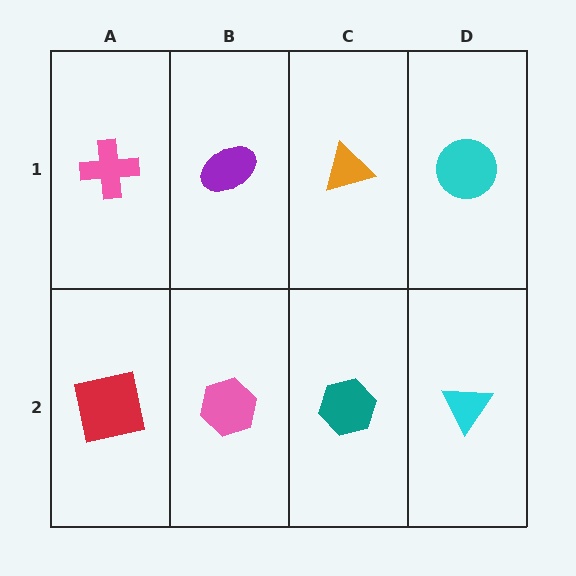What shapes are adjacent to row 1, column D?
A cyan triangle (row 2, column D), an orange triangle (row 1, column C).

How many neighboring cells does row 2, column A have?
2.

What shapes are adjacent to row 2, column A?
A pink cross (row 1, column A), a pink hexagon (row 2, column B).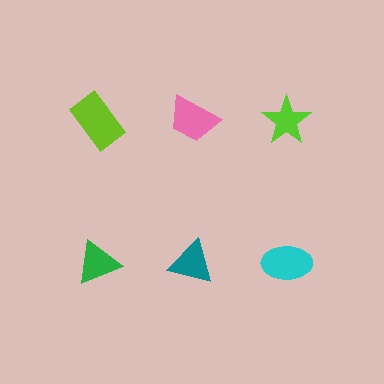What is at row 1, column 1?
A lime rectangle.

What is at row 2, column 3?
A cyan ellipse.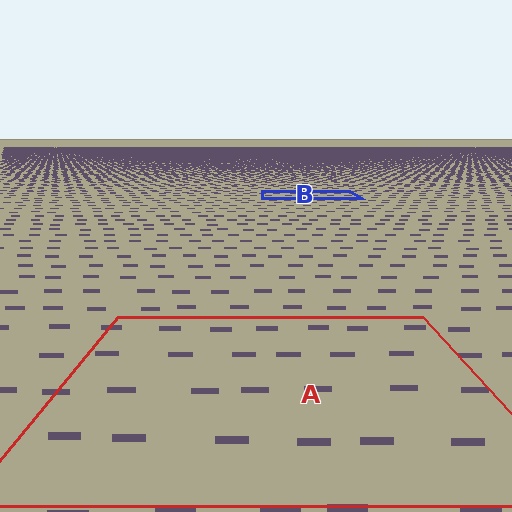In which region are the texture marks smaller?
The texture marks are smaller in region B, because it is farther away.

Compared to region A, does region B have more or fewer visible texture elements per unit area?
Region B has more texture elements per unit area — they are packed more densely because it is farther away.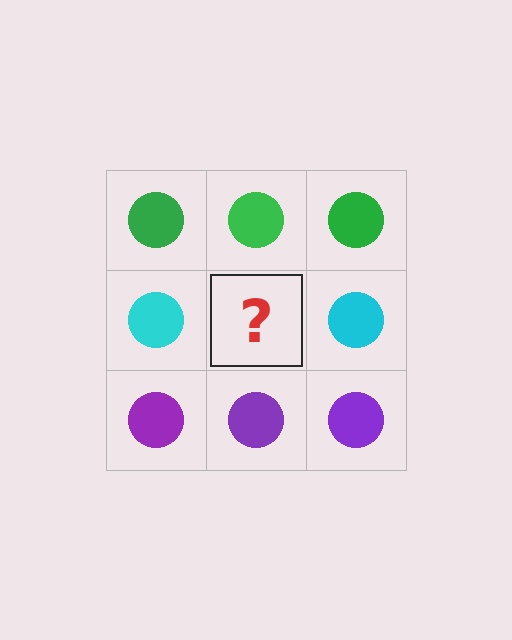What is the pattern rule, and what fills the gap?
The rule is that each row has a consistent color. The gap should be filled with a cyan circle.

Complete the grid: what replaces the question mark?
The question mark should be replaced with a cyan circle.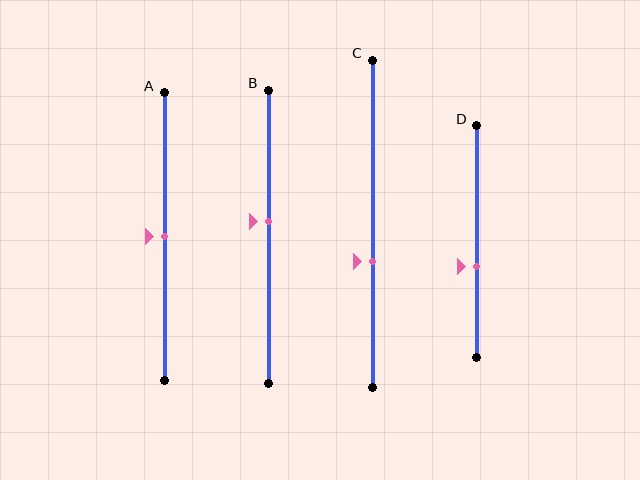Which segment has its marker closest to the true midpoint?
Segment A has its marker closest to the true midpoint.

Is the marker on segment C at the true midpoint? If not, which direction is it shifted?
No, the marker on segment C is shifted downward by about 12% of the segment length.